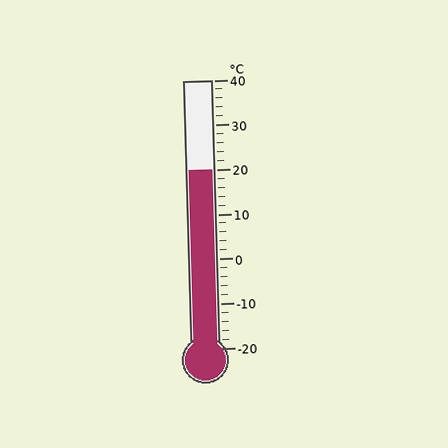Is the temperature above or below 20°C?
The temperature is at 20°C.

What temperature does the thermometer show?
The thermometer shows approximately 20°C.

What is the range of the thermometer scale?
The thermometer scale ranges from -20°C to 40°C.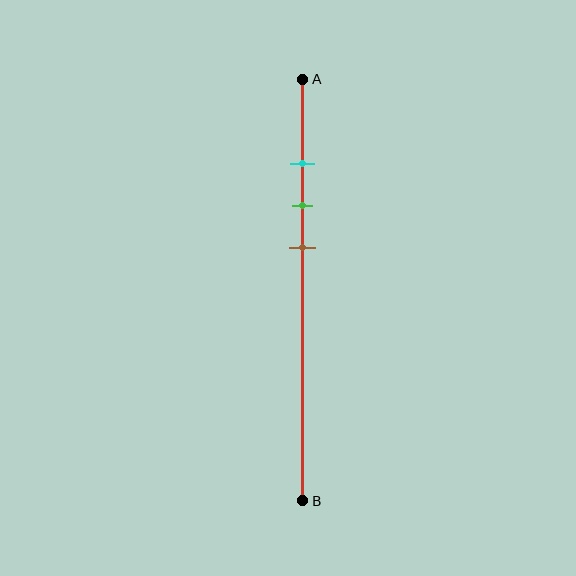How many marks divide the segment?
There are 3 marks dividing the segment.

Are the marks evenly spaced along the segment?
Yes, the marks are approximately evenly spaced.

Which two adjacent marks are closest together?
The cyan and green marks are the closest adjacent pair.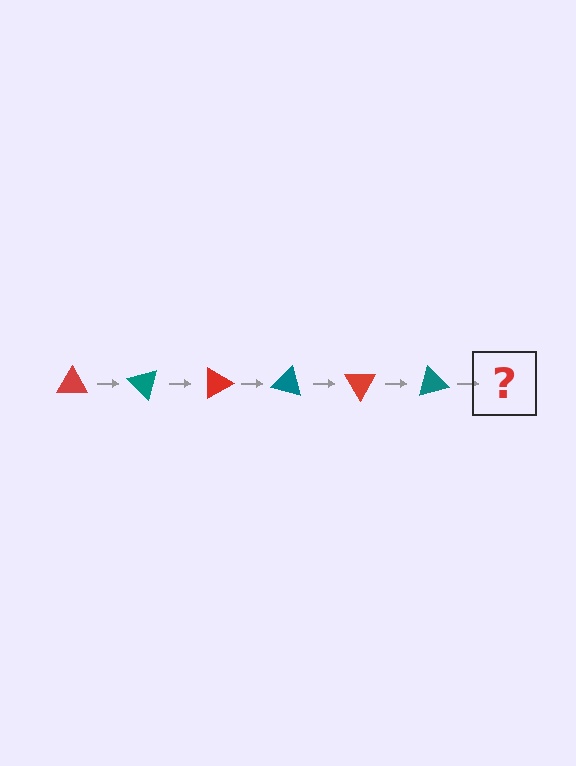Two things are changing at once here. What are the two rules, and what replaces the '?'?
The two rules are that it rotates 45 degrees each step and the color cycles through red and teal. The '?' should be a red triangle, rotated 270 degrees from the start.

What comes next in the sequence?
The next element should be a red triangle, rotated 270 degrees from the start.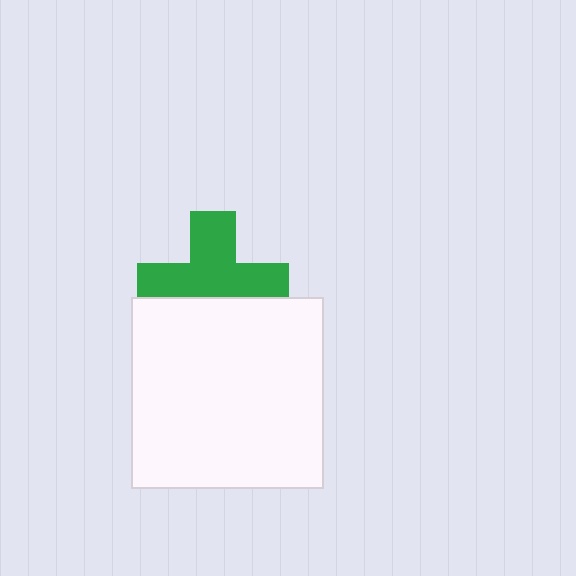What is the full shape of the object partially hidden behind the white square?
The partially hidden object is a green cross.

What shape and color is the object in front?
The object in front is a white square.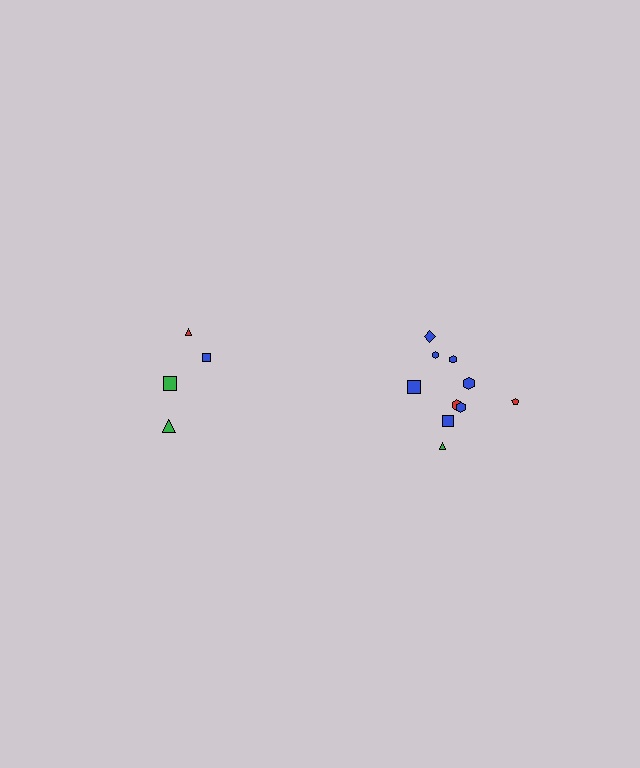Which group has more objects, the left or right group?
The right group.